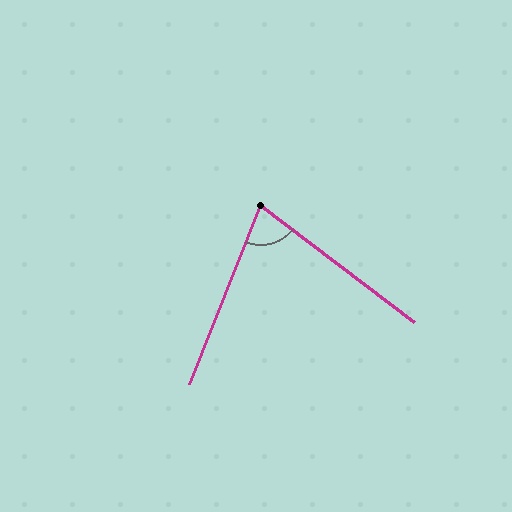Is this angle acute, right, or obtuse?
It is acute.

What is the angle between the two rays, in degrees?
Approximately 74 degrees.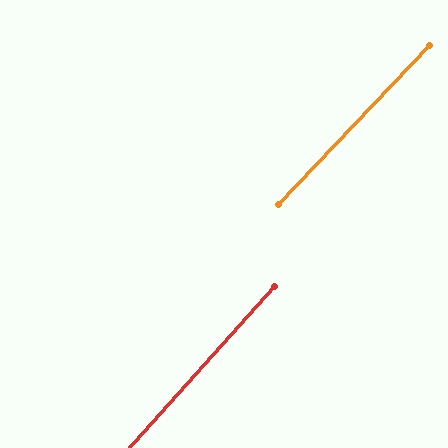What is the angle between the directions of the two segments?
Approximately 2 degrees.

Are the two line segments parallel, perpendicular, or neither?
Parallel — their directions differ by only 1.7°.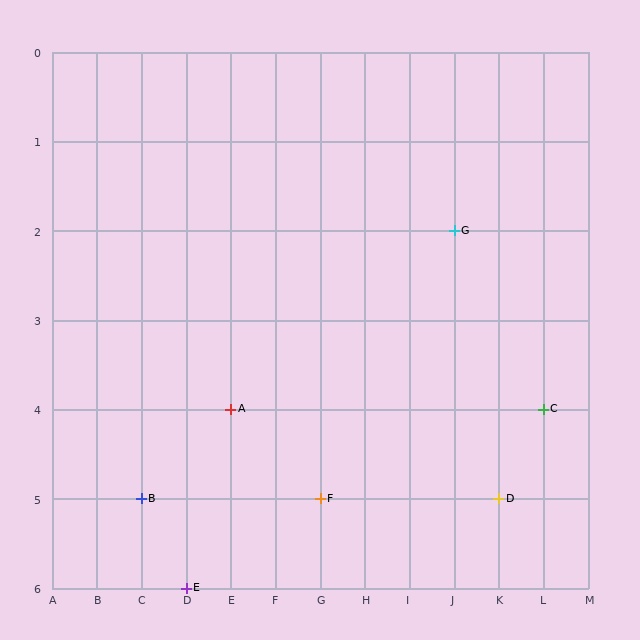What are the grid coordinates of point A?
Point A is at grid coordinates (E, 4).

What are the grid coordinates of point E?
Point E is at grid coordinates (D, 6).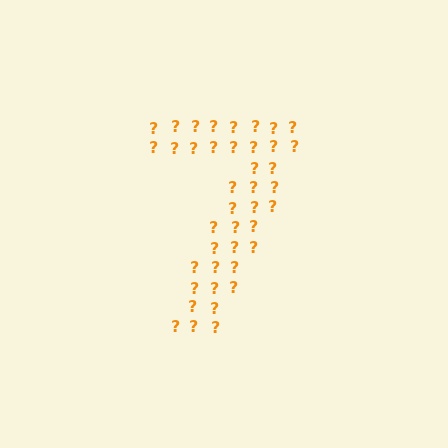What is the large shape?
The large shape is the digit 7.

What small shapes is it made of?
It is made of small question marks.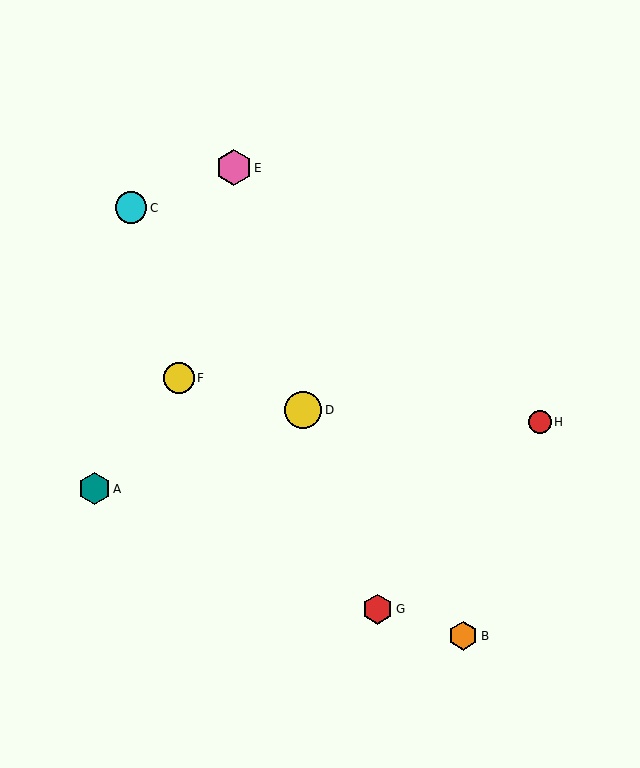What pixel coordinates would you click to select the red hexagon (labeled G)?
Click at (378, 609) to select the red hexagon G.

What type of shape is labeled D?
Shape D is a yellow circle.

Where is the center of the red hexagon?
The center of the red hexagon is at (378, 609).